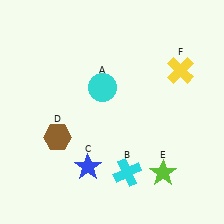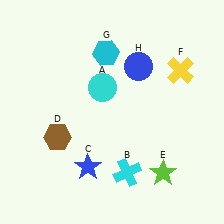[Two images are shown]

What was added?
A cyan hexagon (G), a blue circle (H) were added in Image 2.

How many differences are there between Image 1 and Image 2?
There are 2 differences between the two images.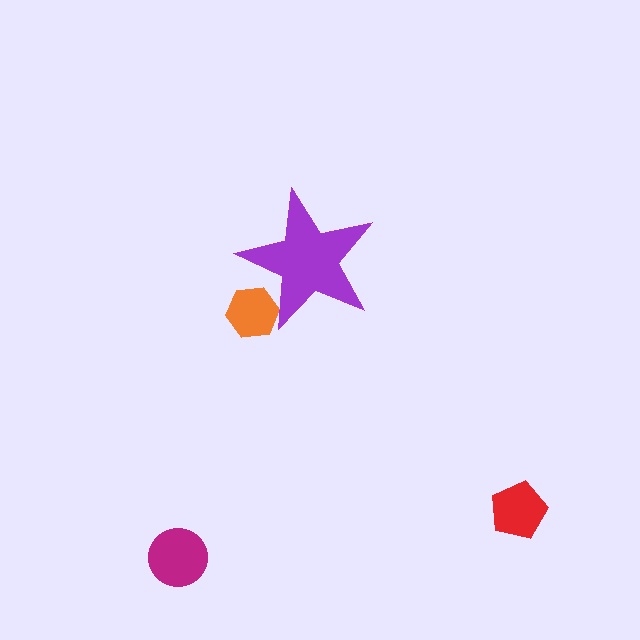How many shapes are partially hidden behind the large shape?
1 shape is partially hidden.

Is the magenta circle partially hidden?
No, the magenta circle is fully visible.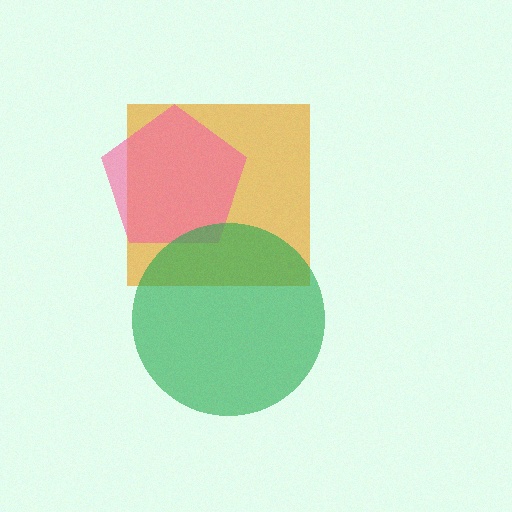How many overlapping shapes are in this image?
There are 3 overlapping shapes in the image.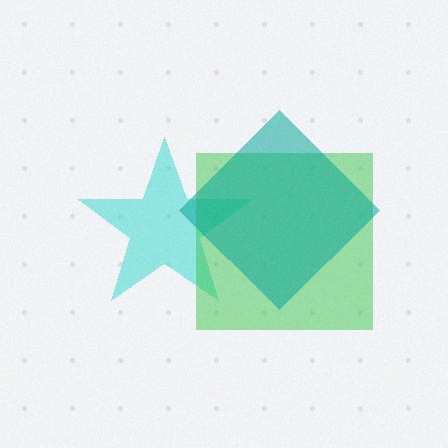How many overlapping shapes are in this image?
There are 3 overlapping shapes in the image.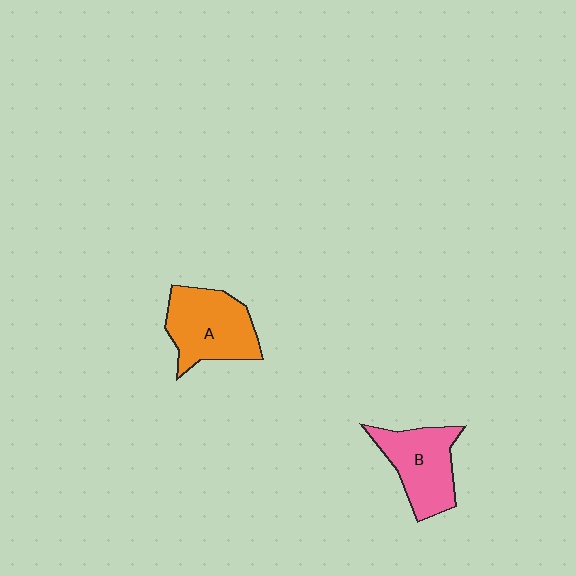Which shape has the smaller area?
Shape B (pink).